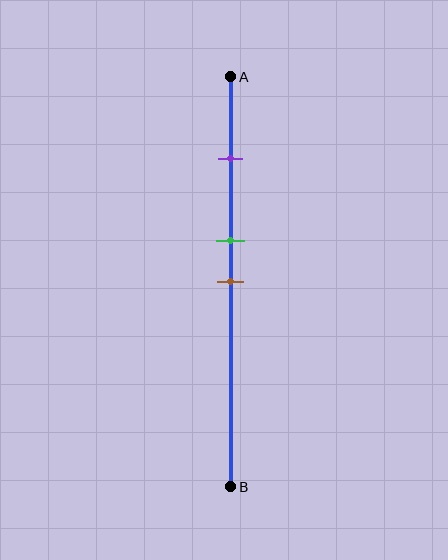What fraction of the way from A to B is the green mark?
The green mark is approximately 40% (0.4) of the way from A to B.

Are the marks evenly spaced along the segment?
No, the marks are not evenly spaced.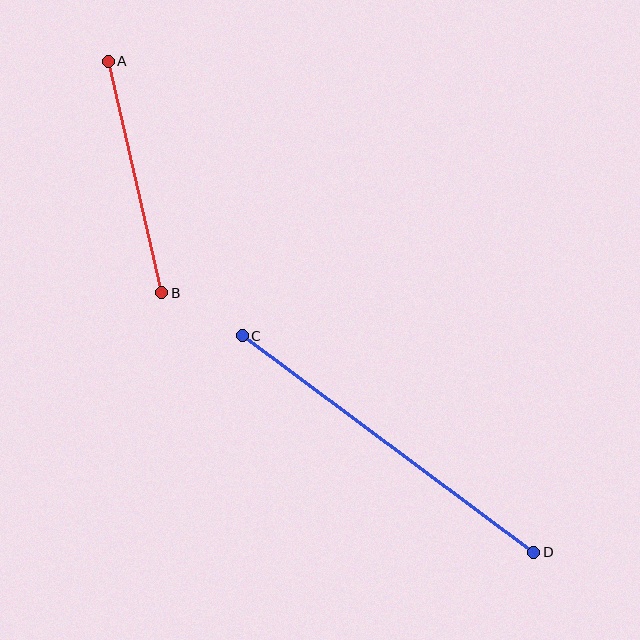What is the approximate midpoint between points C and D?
The midpoint is at approximately (388, 444) pixels.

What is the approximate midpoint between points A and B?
The midpoint is at approximately (135, 177) pixels.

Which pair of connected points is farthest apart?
Points C and D are farthest apart.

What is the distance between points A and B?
The distance is approximately 237 pixels.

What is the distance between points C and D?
The distance is approximately 363 pixels.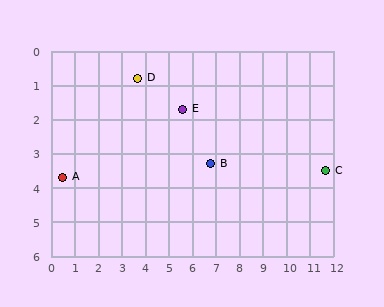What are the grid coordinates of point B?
Point B is at approximately (6.8, 3.3).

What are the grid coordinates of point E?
Point E is at approximately (5.6, 1.7).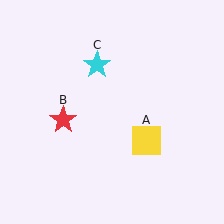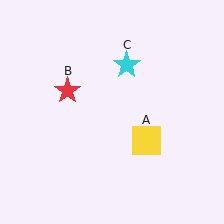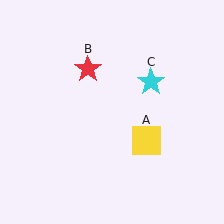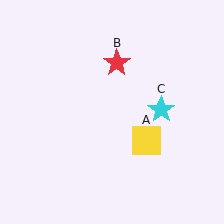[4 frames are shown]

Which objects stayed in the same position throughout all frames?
Yellow square (object A) remained stationary.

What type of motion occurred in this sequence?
The red star (object B), cyan star (object C) rotated clockwise around the center of the scene.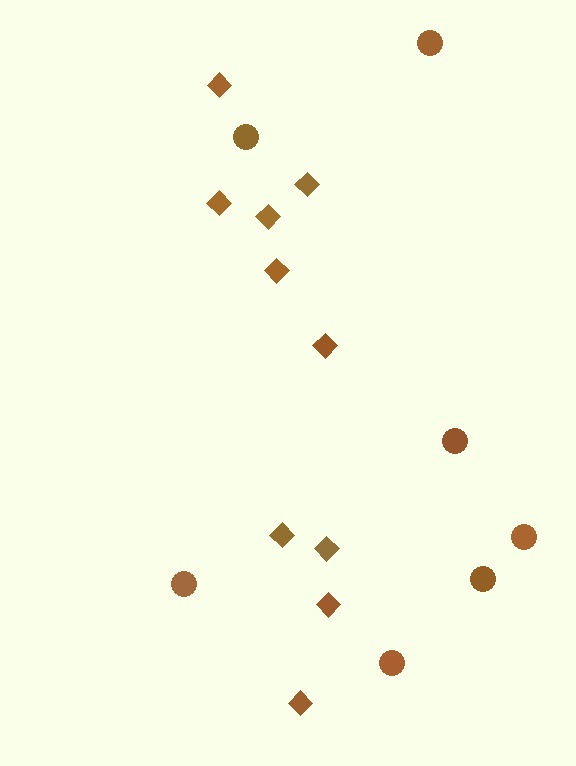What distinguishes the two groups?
There are 2 groups: one group of circles (7) and one group of diamonds (10).